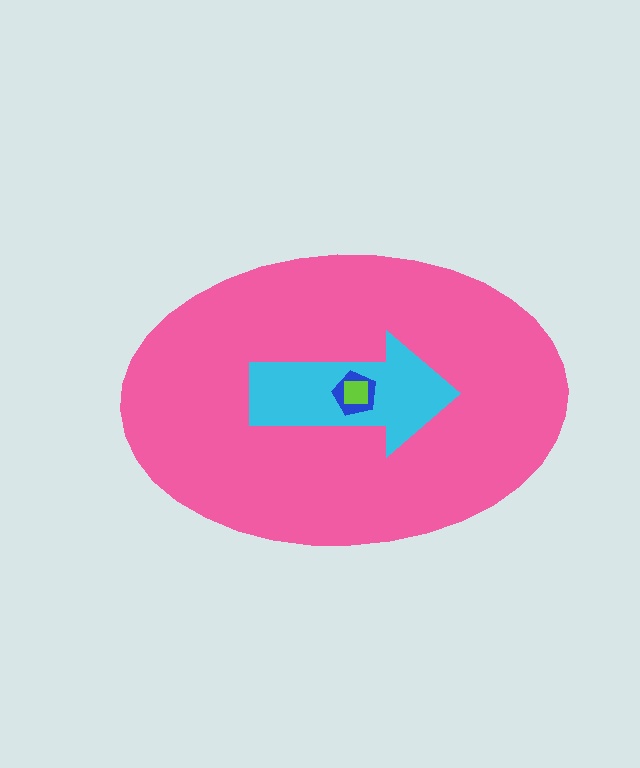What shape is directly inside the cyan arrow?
The blue pentagon.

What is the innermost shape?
The lime square.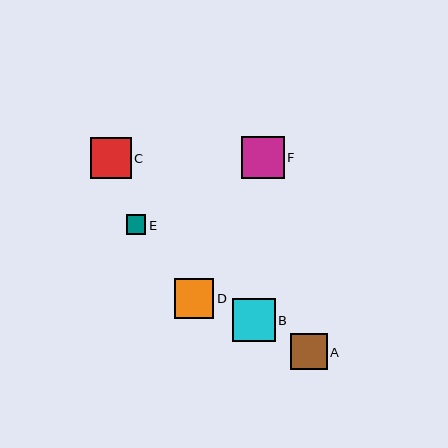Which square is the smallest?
Square E is the smallest with a size of approximately 19 pixels.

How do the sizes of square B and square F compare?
Square B and square F are approximately the same size.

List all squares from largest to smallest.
From largest to smallest: B, F, C, D, A, E.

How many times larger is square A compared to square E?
Square A is approximately 1.9 times the size of square E.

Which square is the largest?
Square B is the largest with a size of approximately 43 pixels.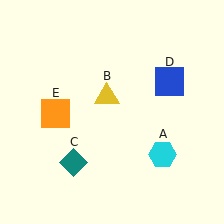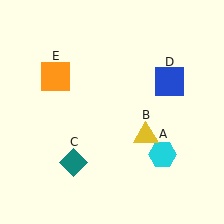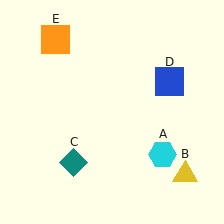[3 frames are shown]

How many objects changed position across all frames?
2 objects changed position: yellow triangle (object B), orange square (object E).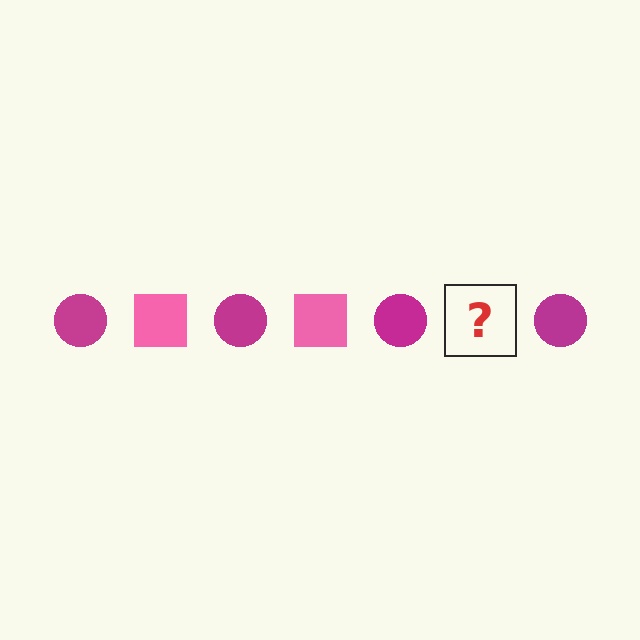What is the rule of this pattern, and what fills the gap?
The rule is that the pattern alternates between magenta circle and pink square. The gap should be filled with a pink square.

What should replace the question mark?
The question mark should be replaced with a pink square.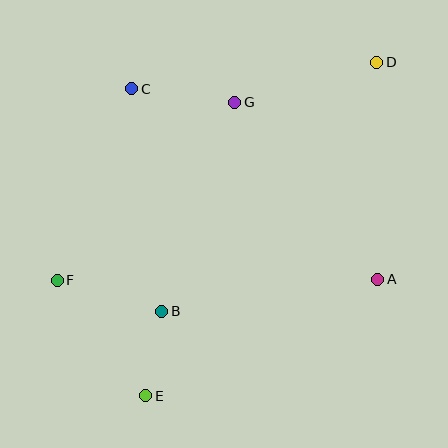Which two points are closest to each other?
Points B and E are closest to each other.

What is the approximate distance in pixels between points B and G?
The distance between B and G is approximately 222 pixels.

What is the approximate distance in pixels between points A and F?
The distance between A and F is approximately 320 pixels.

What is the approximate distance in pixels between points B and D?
The distance between B and D is approximately 329 pixels.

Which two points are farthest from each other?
Points D and E are farthest from each other.